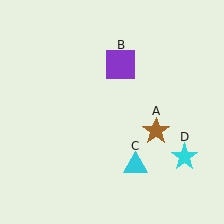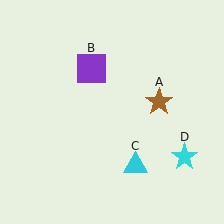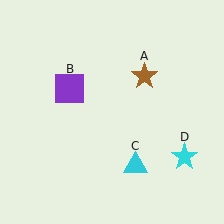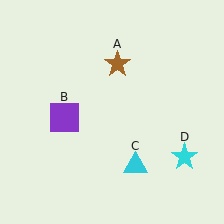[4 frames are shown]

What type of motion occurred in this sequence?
The brown star (object A), purple square (object B) rotated counterclockwise around the center of the scene.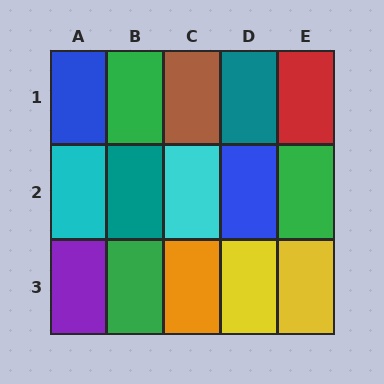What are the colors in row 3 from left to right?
Purple, green, orange, yellow, yellow.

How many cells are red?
1 cell is red.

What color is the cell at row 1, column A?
Blue.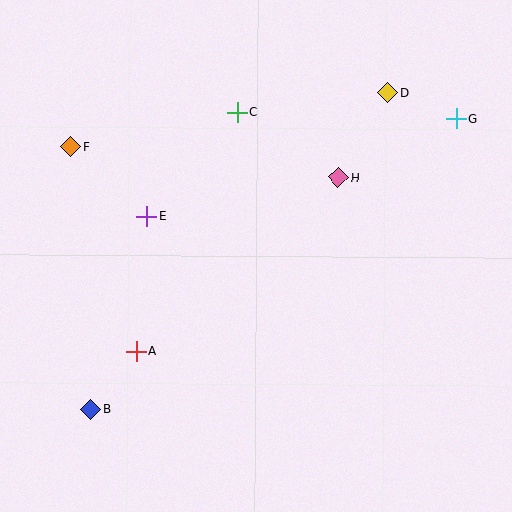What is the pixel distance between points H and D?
The distance between H and D is 98 pixels.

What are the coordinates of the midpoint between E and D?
The midpoint between E and D is at (267, 155).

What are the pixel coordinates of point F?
Point F is at (70, 147).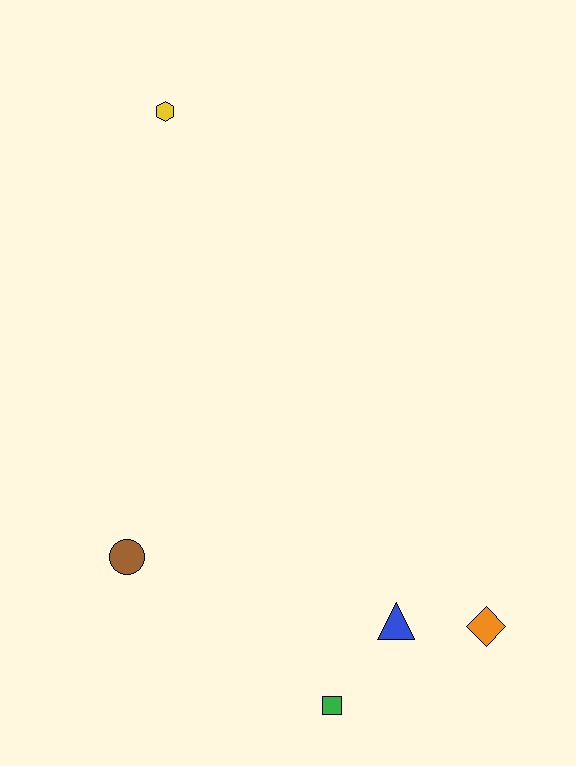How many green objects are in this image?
There is 1 green object.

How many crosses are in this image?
There are no crosses.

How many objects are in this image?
There are 5 objects.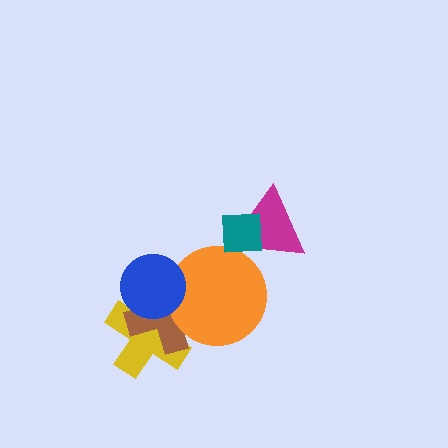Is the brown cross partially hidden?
Yes, it is partially covered by another shape.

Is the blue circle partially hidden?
No, no other shape covers it.